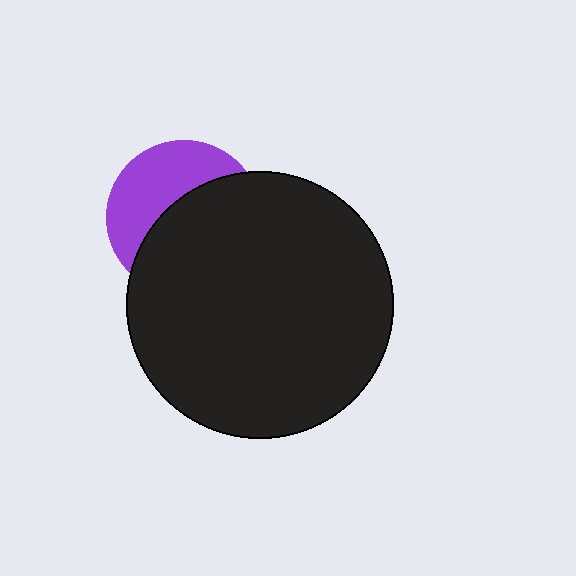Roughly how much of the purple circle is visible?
A small part of it is visible (roughly 42%).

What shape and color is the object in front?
The object in front is a black circle.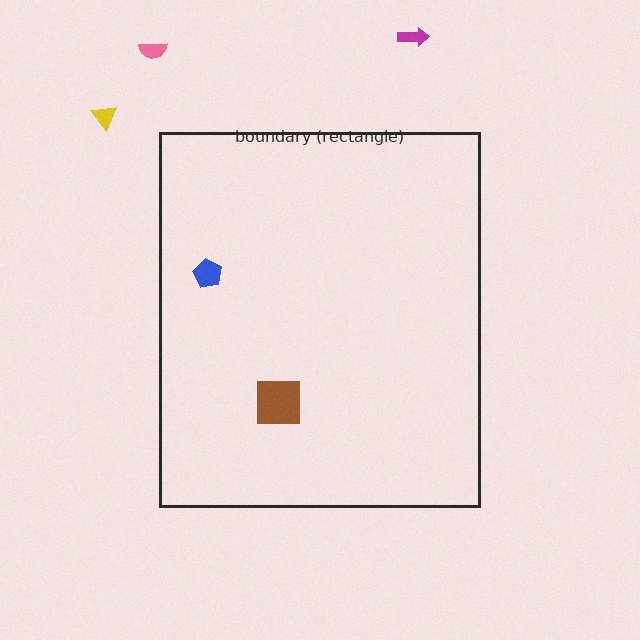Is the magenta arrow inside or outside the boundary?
Outside.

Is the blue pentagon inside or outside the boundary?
Inside.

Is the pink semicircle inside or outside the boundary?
Outside.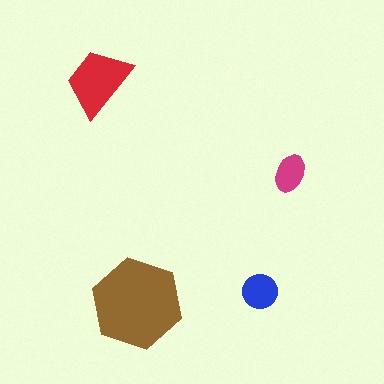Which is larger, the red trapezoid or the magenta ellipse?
The red trapezoid.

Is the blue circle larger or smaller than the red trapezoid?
Smaller.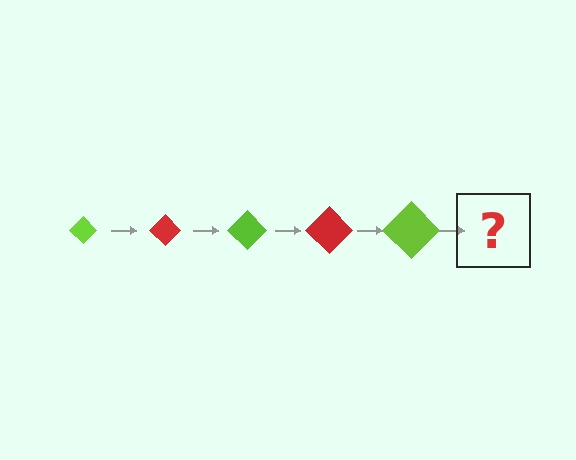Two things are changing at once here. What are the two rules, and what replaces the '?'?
The two rules are that the diamond grows larger each step and the color cycles through lime and red. The '?' should be a red diamond, larger than the previous one.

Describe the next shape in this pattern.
It should be a red diamond, larger than the previous one.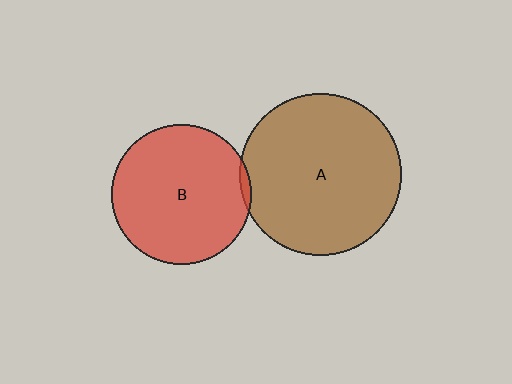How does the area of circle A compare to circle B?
Approximately 1.3 times.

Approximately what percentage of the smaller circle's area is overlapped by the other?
Approximately 5%.